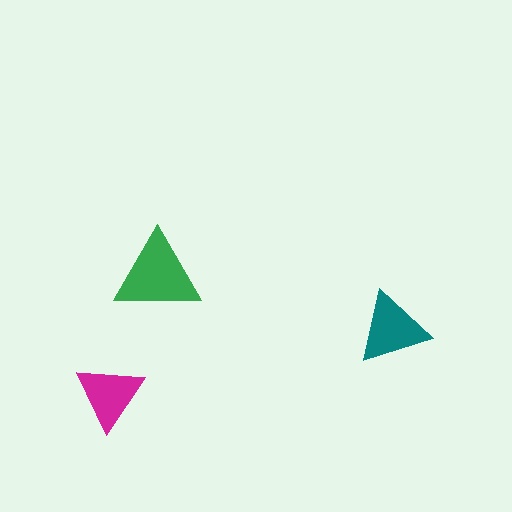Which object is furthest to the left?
The magenta triangle is leftmost.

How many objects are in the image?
There are 3 objects in the image.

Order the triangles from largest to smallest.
the green one, the teal one, the magenta one.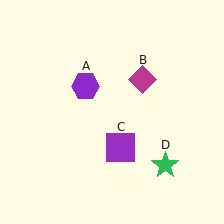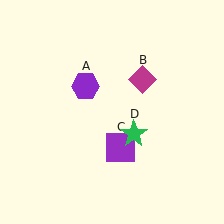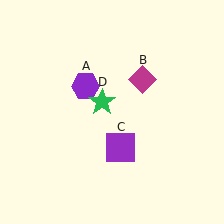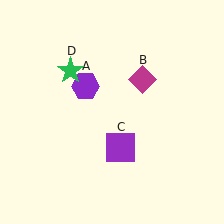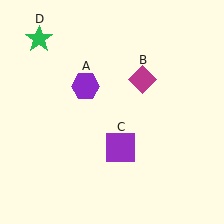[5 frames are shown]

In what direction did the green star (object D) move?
The green star (object D) moved up and to the left.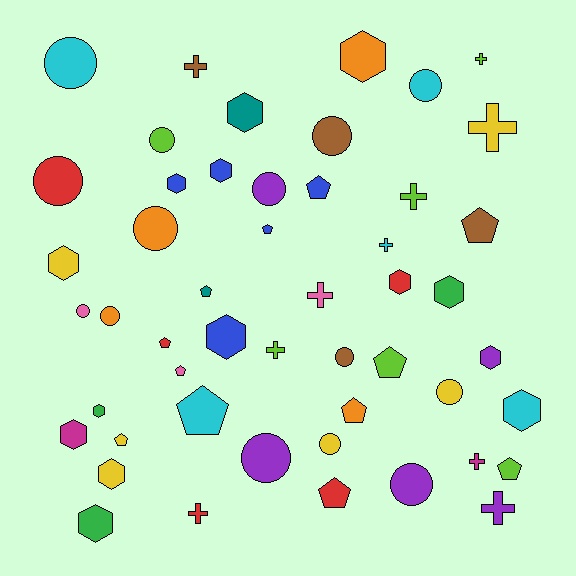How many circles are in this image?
There are 14 circles.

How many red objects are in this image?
There are 5 red objects.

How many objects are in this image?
There are 50 objects.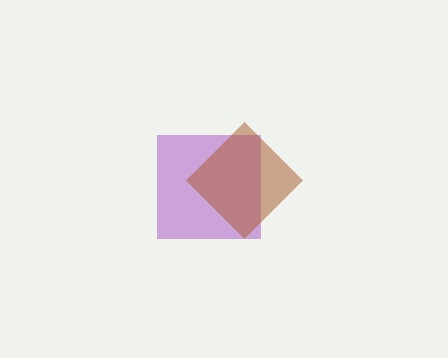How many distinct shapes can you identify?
There are 2 distinct shapes: a purple square, a brown diamond.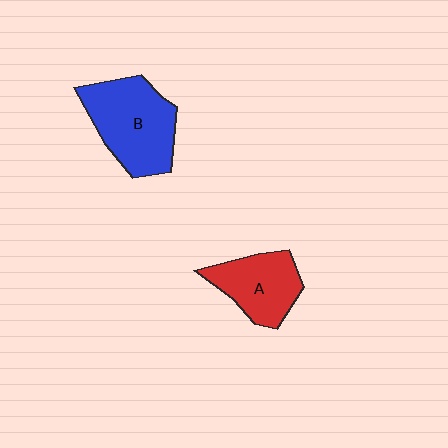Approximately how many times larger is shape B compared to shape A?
Approximately 1.4 times.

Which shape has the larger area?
Shape B (blue).